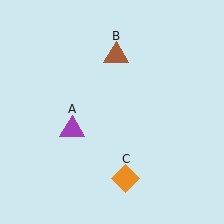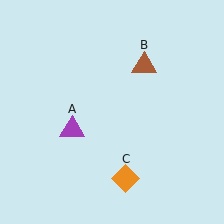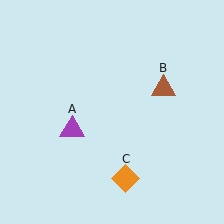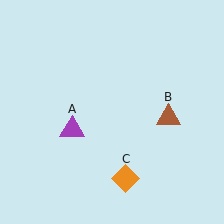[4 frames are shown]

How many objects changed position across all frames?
1 object changed position: brown triangle (object B).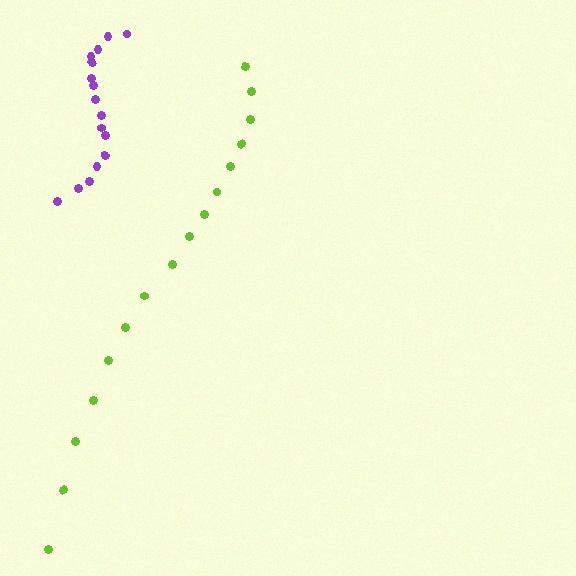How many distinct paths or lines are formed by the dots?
There are 2 distinct paths.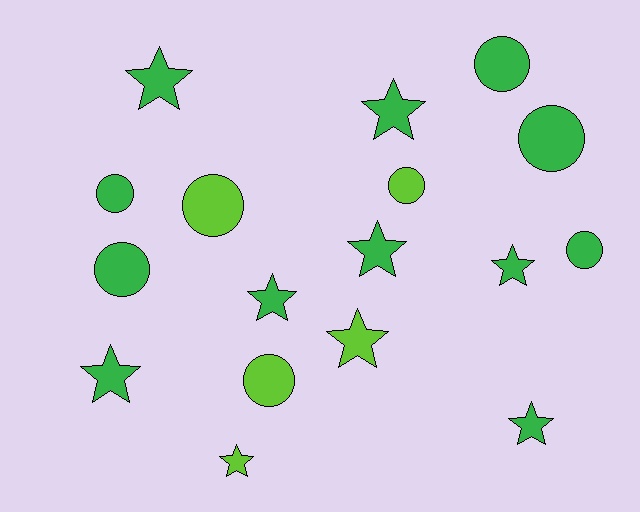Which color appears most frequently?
Green, with 12 objects.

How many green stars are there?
There are 7 green stars.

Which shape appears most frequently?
Star, with 9 objects.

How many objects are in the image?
There are 17 objects.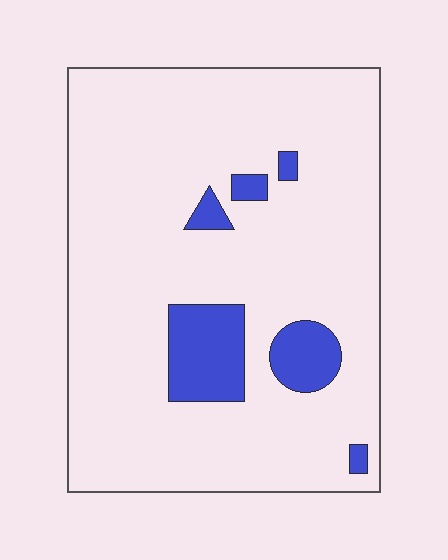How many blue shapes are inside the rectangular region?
6.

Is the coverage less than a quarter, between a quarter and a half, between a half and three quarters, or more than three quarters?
Less than a quarter.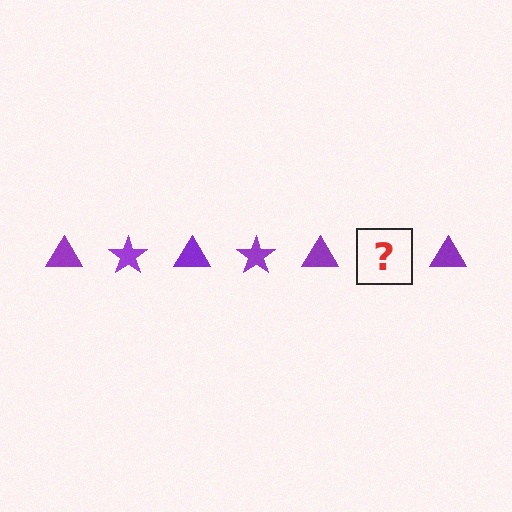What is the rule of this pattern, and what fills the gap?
The rule is that the pattern cycles through triangle, star shapes in purple. The gap should be filled with a purple star.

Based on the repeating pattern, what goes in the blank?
The blank should be a purple star.